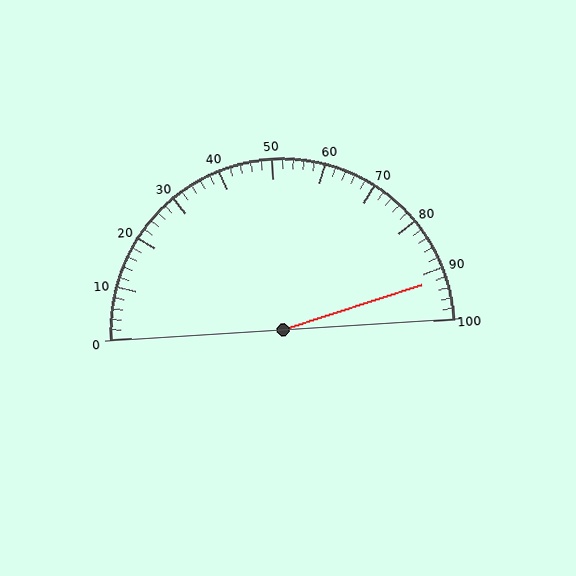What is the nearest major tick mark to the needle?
The nearest major tick mark is 90.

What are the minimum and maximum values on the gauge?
The gauge ranges from 0 to 100.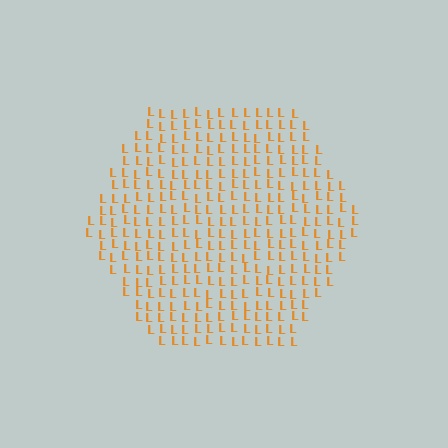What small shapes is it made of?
It is made of small letter L's.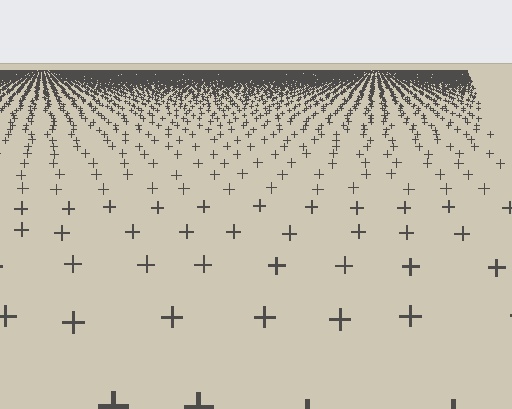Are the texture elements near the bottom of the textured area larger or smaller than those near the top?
Larger. Near the bottom, elements are closer to the viewer and appear at a bigger on-screen size.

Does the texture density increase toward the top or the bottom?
Density increases toward the top.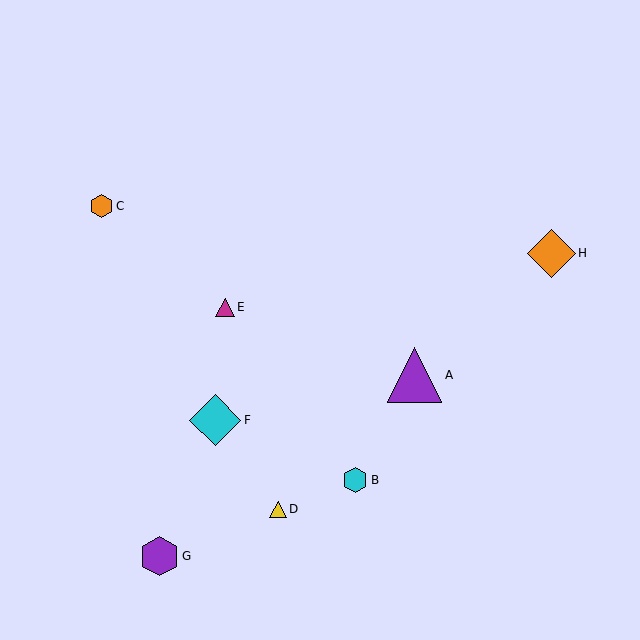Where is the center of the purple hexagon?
The center of the purple hexagon is at (160, 556).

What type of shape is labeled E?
Shape E is a magenta triangle.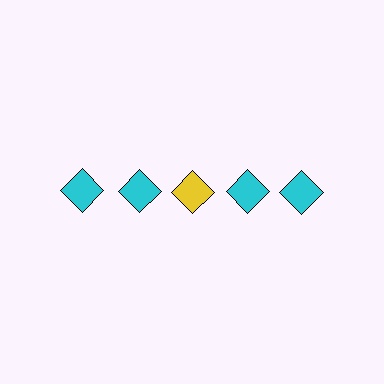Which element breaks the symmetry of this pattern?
The yellow diamond in the top row, center column breaks the symmetry. All other shapes are cyan diamonds.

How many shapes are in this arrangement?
There are 5 shapes arranged in a grid pattern.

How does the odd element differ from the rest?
It has a different color: yellow instead of cyan.